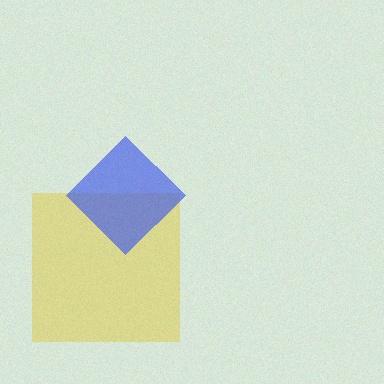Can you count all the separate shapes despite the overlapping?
Yes, there are 2 separate shapes.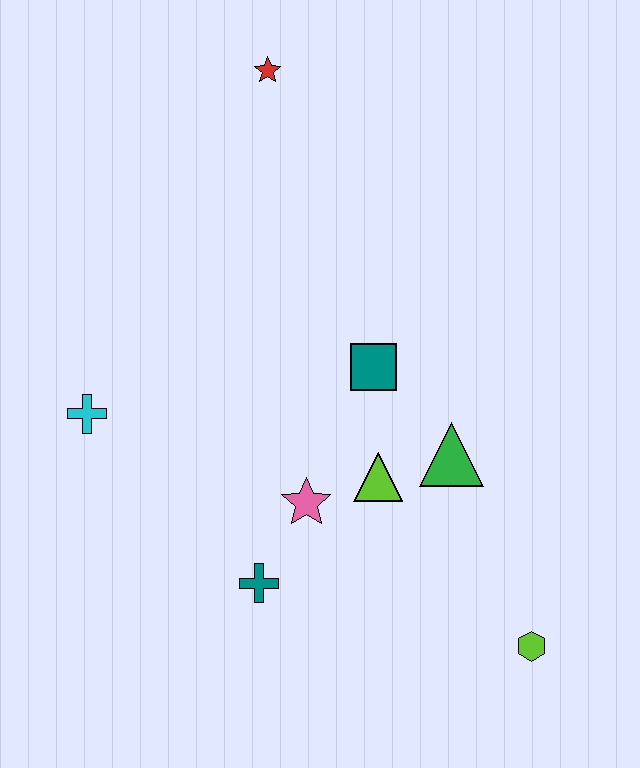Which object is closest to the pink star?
The lime triangle is closest to the pink star.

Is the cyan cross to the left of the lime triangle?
Yes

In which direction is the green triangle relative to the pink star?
The green triangle is to the right of the pink star.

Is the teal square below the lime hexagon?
No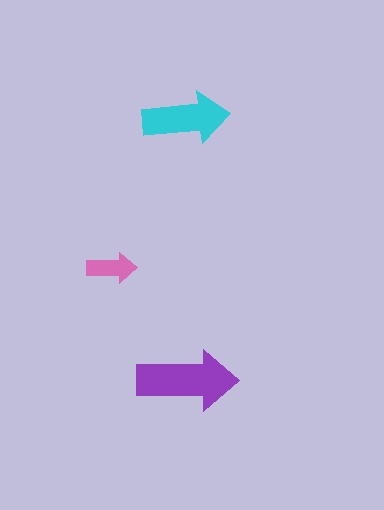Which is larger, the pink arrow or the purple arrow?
The purple one.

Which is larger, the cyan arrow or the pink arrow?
The cyan one.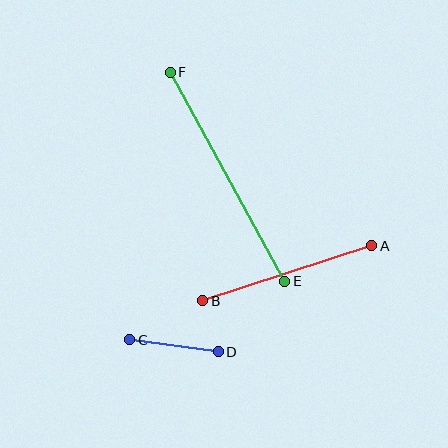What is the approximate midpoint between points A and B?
The midpoint is at approximately (287, 273) pixels.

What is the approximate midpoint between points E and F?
The midpoint is at approximately (227, 177) pixels.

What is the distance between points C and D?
The distance is approximately 89 pixels.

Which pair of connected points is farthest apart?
Points E and F are farthest apart.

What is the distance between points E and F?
The distance is approximately 238 pixels.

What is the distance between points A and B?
The distance is approximately 178 pixels.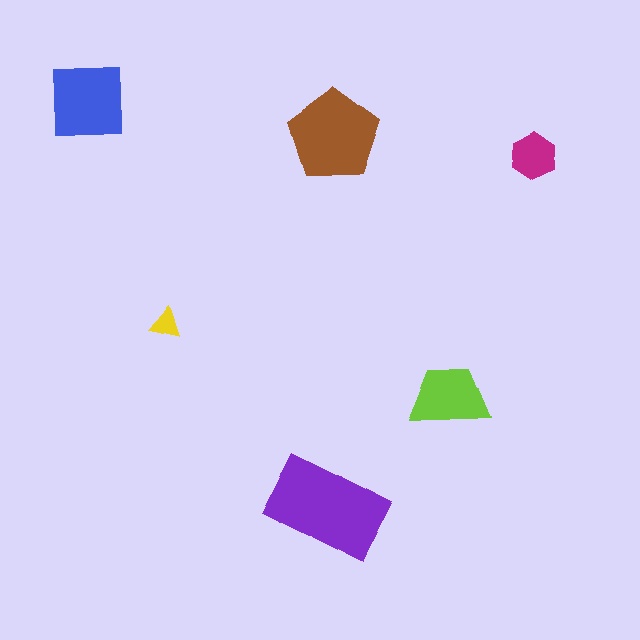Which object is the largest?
The purple rectangle.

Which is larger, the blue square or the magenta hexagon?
The blue square.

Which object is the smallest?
The yellow triangle.